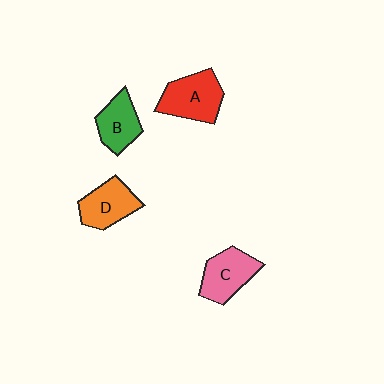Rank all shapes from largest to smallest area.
From largest to smallest: A (red), C (pink), D (orange), B (green).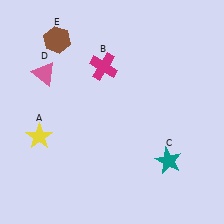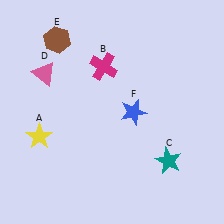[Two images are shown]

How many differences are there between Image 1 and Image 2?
There is 1 difference between the two images.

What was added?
A blue star (F) was added in Image 2.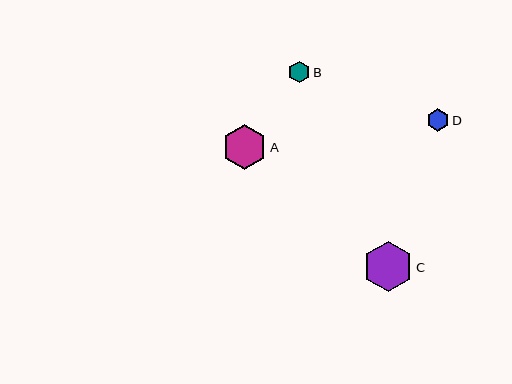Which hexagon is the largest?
Hexagon C is the largest with a size of approximately 51 pixels.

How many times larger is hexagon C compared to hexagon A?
Hexagon C is approximately 1.1 times the size of hexagon A.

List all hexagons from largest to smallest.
From largest to smallest: C, A, D, B.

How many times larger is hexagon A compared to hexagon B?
Hexagon A is approximately 2.0 times the size of hexagon B.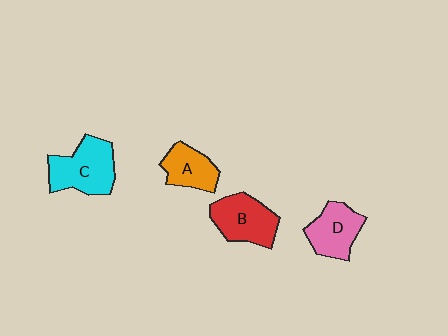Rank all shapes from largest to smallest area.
From largest to smallest: C (cyan), B (red), D (pink), A (orange).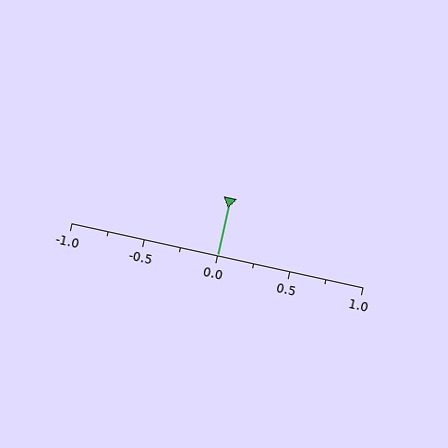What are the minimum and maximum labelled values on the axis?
The axis runs from -1.0 to 1.0.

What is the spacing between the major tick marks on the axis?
The major ticks are spaced 0.5 apart.